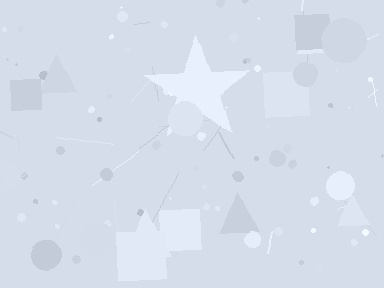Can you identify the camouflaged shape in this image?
The camouflaged shape is a star.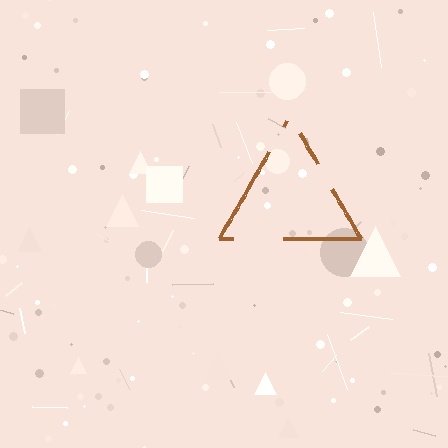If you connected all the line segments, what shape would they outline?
They would outline a triangle.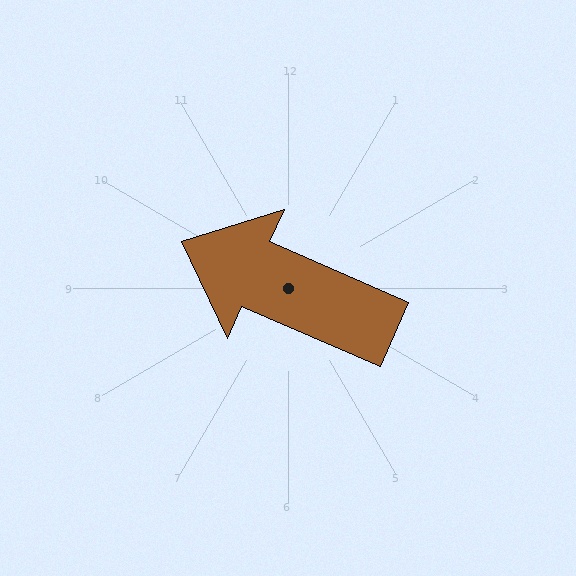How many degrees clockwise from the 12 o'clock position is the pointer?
Approximately 294 degrees.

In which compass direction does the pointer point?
Northwest.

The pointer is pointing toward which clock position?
Roughly 10 o'clock.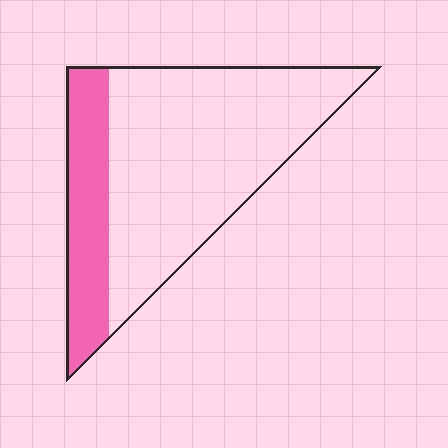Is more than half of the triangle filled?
No.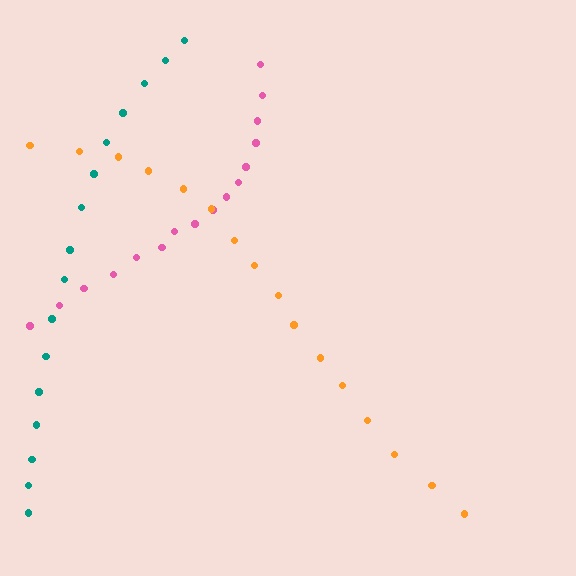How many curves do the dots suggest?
There are 3 distinct paths.